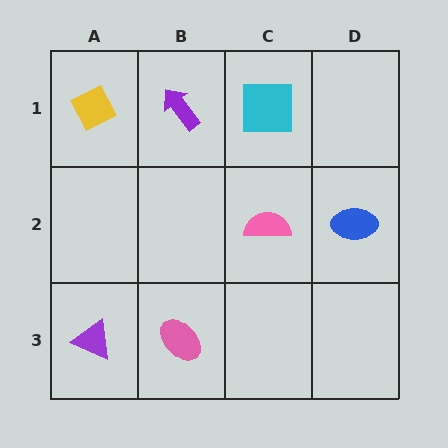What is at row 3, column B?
A pink ellipse.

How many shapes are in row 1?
3 shapes.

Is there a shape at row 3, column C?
No, that cell is empty.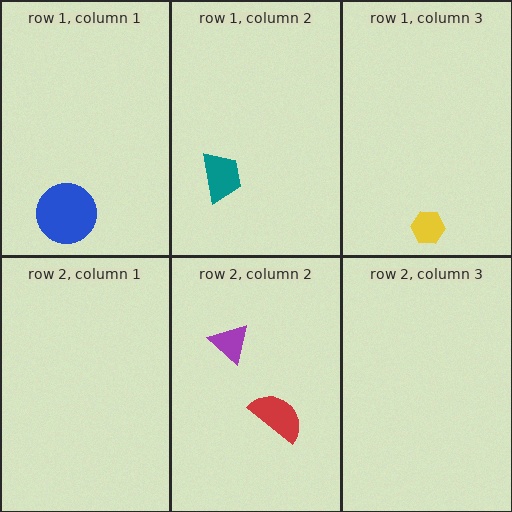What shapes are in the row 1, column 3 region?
The yellow hexagon.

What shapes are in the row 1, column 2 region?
The teal trapezoid.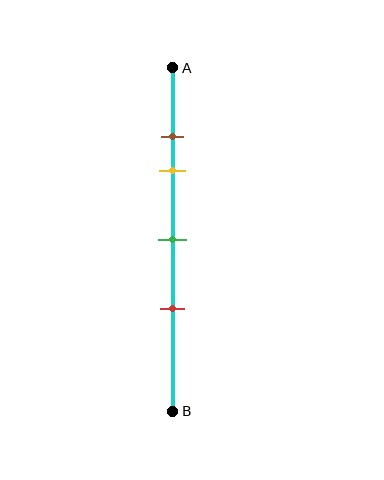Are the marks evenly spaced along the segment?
No, the marks are not evenly spaced.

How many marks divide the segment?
There are 4 marks dividing the segment.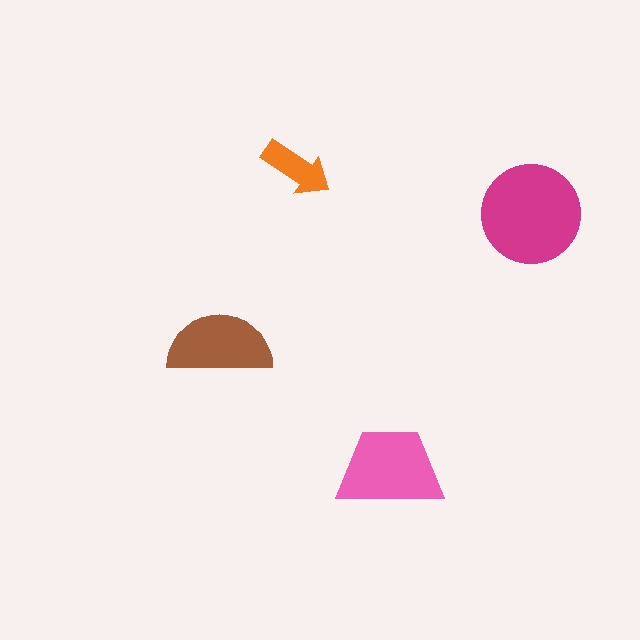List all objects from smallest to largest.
The orange arrow, the brown semicircle, the pink trapezoid, the magenta circle.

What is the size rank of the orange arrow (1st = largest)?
4th.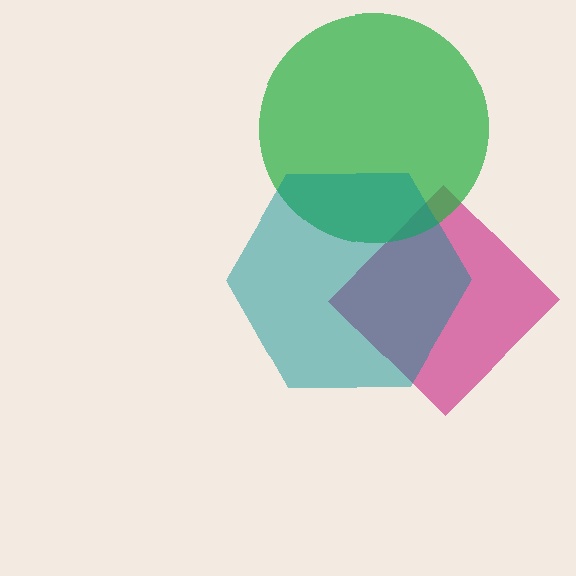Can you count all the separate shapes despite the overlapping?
Yes, there are 3 separate shapes.